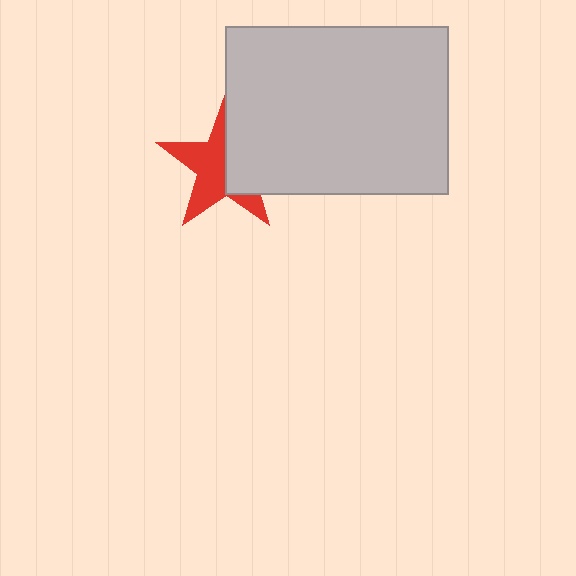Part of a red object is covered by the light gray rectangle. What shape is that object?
It is a star.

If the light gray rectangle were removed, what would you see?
You would see the complete red star.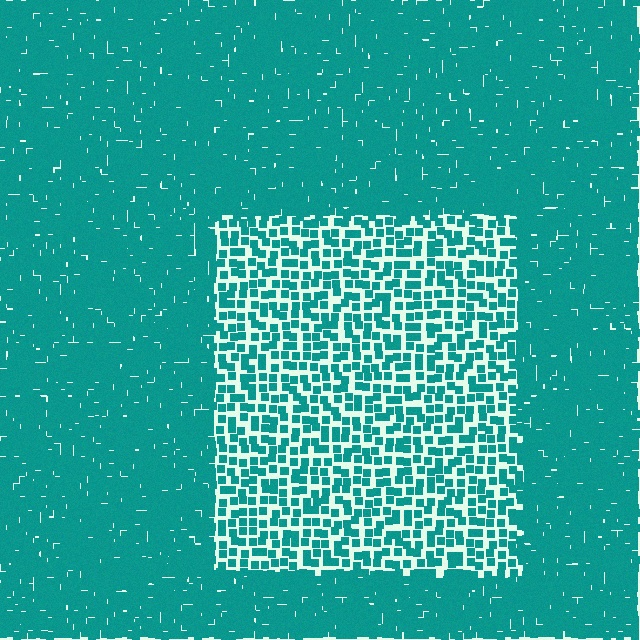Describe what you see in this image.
The image contains small teal elements arranged at two different densities. A rectangle-shaped region is visible where the elements are less densely packed than the surrounding area.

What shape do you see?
I see a rectangle.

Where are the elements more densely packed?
The elements are more densely packed outside the rectangle boundary.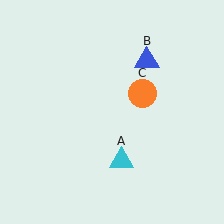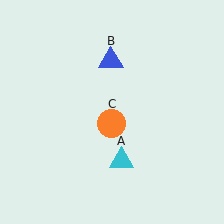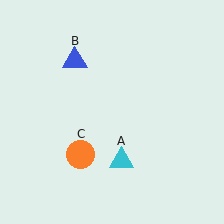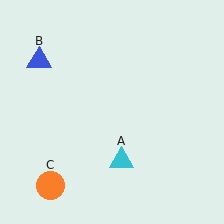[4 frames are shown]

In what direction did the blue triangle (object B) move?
The blue triangle (object B) moved left.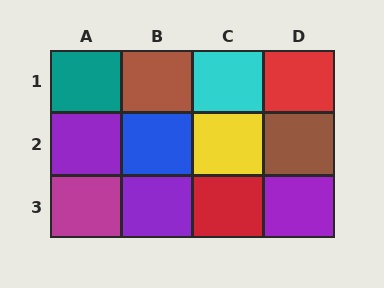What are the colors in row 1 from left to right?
Teal, brown, cyan, red.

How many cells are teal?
1 cell is teal.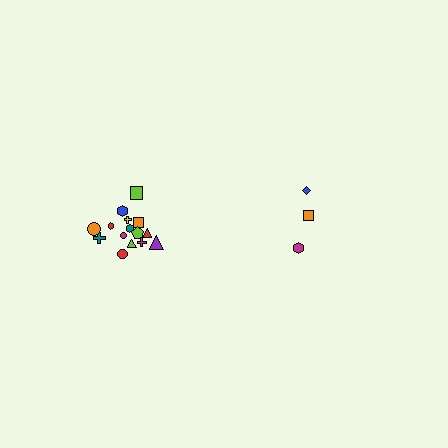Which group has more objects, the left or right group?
The left group.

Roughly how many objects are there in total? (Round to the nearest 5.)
Roughly 20 objects in total.